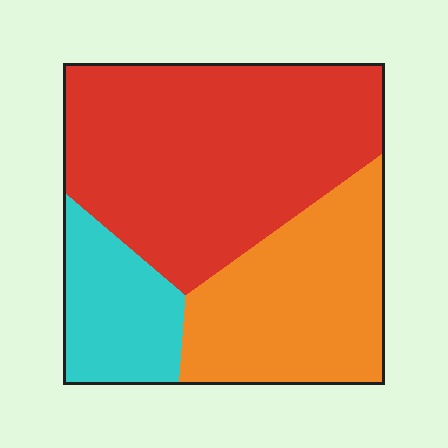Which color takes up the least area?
Cyan, at roughly 15%.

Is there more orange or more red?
Red.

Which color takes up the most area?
Red, at roughly 50%.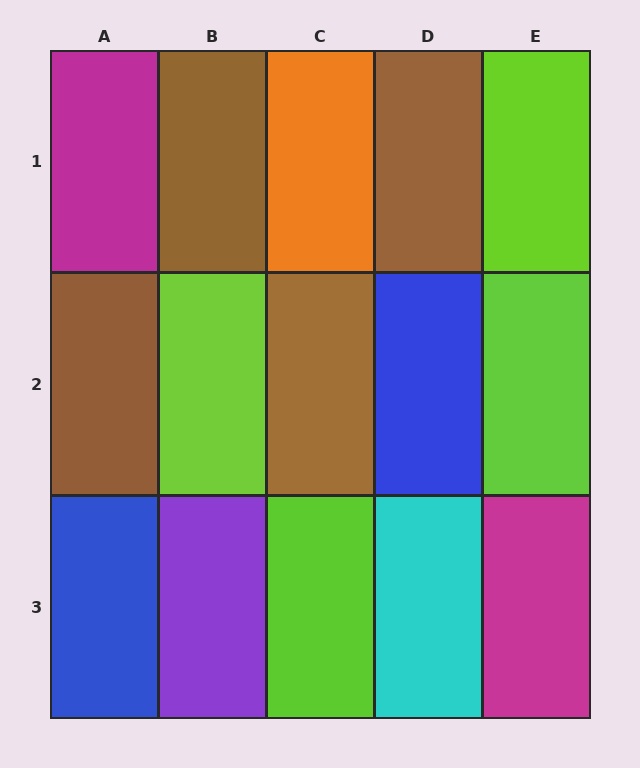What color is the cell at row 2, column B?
Lime.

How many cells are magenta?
2 cells are magenta.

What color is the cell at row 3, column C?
Lime.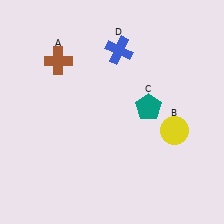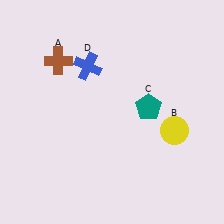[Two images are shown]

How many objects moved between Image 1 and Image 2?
1 object moved between the two images.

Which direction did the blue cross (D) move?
The blue cross (D) moved left.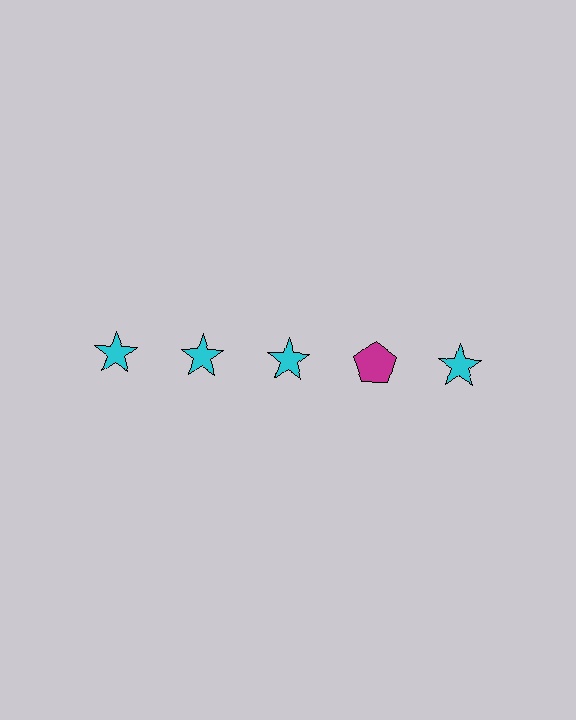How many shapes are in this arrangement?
There are 5 shapes arranged in a grid pattern.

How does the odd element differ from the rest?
It differs in both color (magenta instead of cyan) and shape (pentagon instead of star).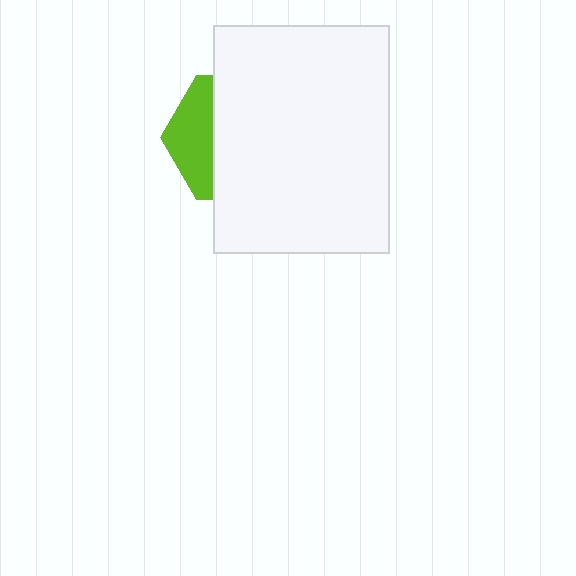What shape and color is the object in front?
The object in front is a white rectangle.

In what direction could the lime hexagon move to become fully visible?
The lime hexagon could move left. That would shift it out from behind the white rectangle entirely.